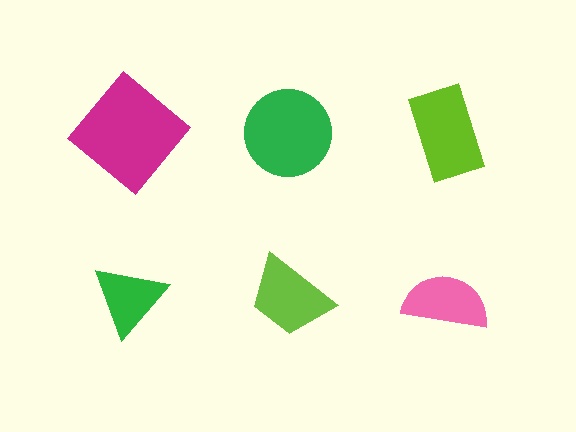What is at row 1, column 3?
A lime rectangle.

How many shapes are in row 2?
3 shapes.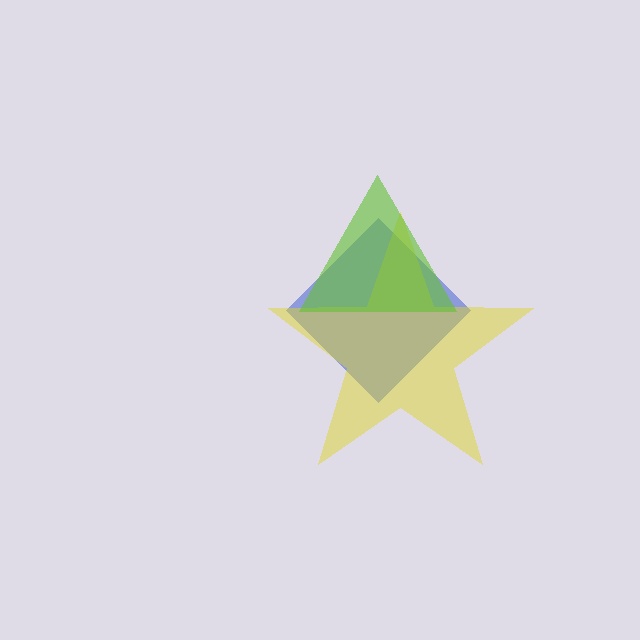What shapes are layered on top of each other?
The layered shapes are: a blue diamond, a yellow star, a lime triangle.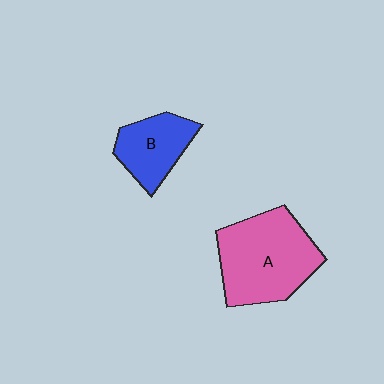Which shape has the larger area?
Shape A (pink).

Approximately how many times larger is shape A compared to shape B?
Approximately 1.8 times.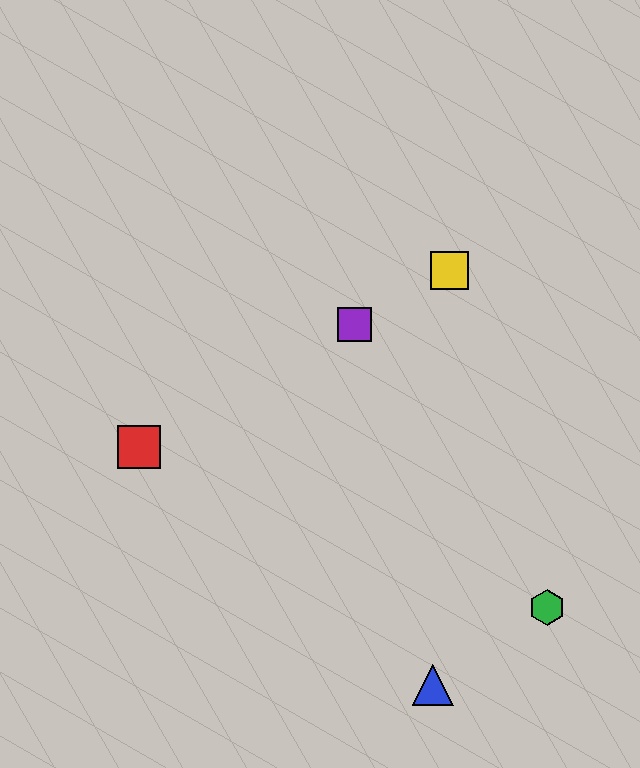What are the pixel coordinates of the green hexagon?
The green hexagon is at (547, 607).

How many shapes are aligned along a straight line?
3 shapes (the red square, the yellow square, the purple square) are aligned along a straight line.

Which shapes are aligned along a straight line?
The red square, the yellow square, the purple square are aligned along a straight line.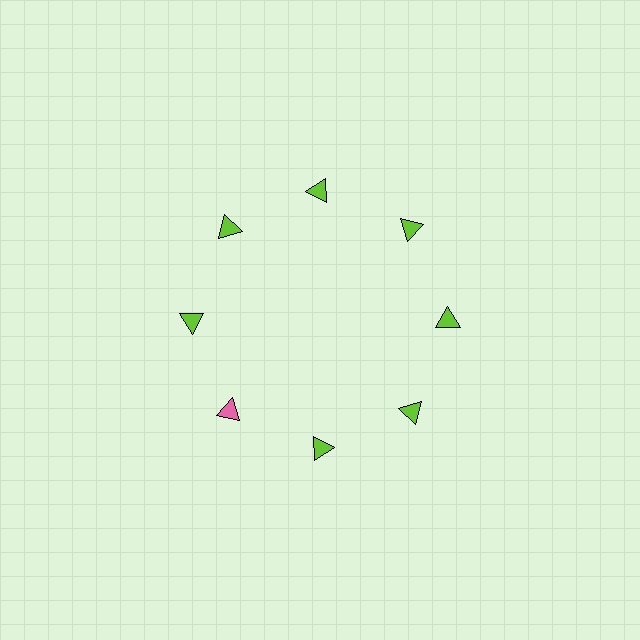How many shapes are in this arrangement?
There are 8 shapes arranged in a ring pattern.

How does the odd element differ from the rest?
It has a different color: pink instead of lime.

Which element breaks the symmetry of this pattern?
The pink triangle at roughly the 8 o'clock position breaks the symmetry. All other shapes are lime triangles.